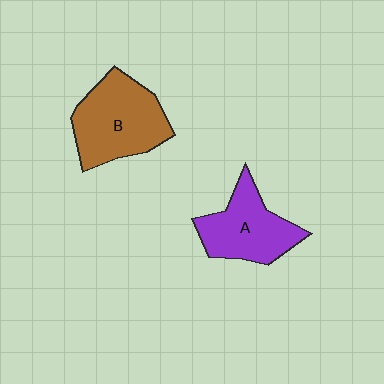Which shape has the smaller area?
Shape A (purple).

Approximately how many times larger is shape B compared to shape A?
Approximately 1.2 times.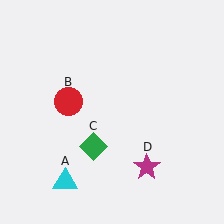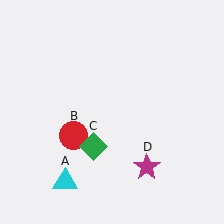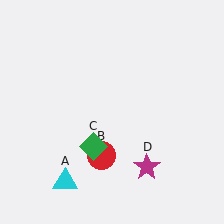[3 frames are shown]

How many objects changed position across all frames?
1 object changed position: red circle (object B).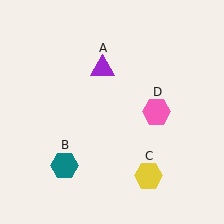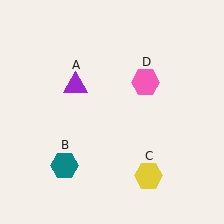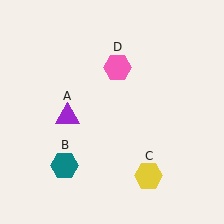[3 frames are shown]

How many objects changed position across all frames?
2 objects changed position: purple triangle (object A), pink hexagon (object D).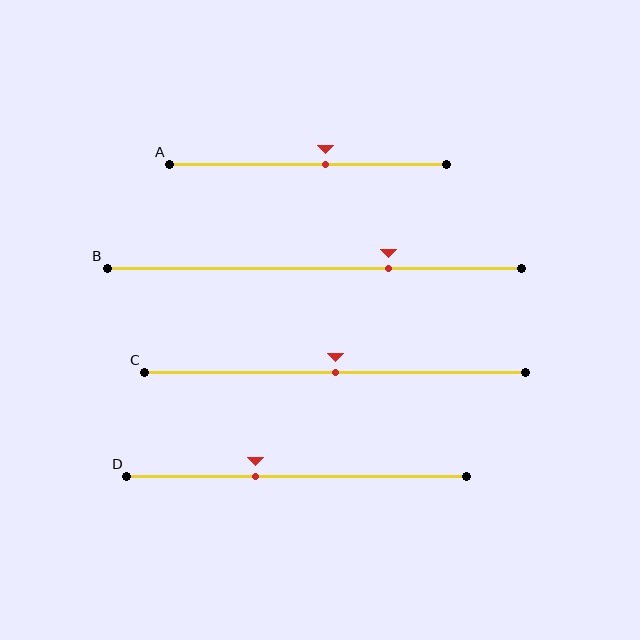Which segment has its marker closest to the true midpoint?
Segment C has its marker closest to the true midpoint.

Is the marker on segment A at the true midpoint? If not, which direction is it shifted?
No, the marker on segment A is shifted to the right by about 6% of the segment length.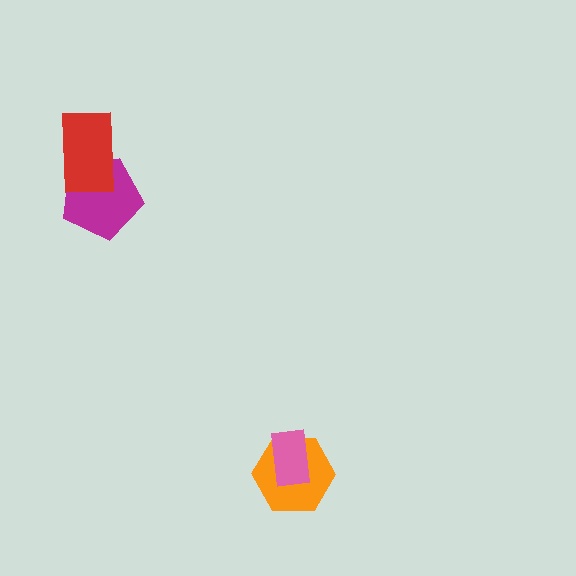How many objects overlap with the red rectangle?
1 object overlaps with the red rectangle.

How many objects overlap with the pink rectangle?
1 object overlaps with the pink rectangle.